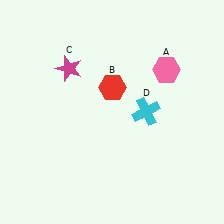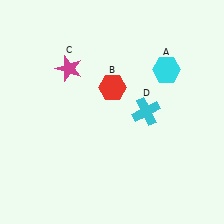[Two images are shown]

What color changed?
The hexagon (A) changed from pink in Image 1 to cyan in Image 2.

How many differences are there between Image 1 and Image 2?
There is 1 difference between the two images.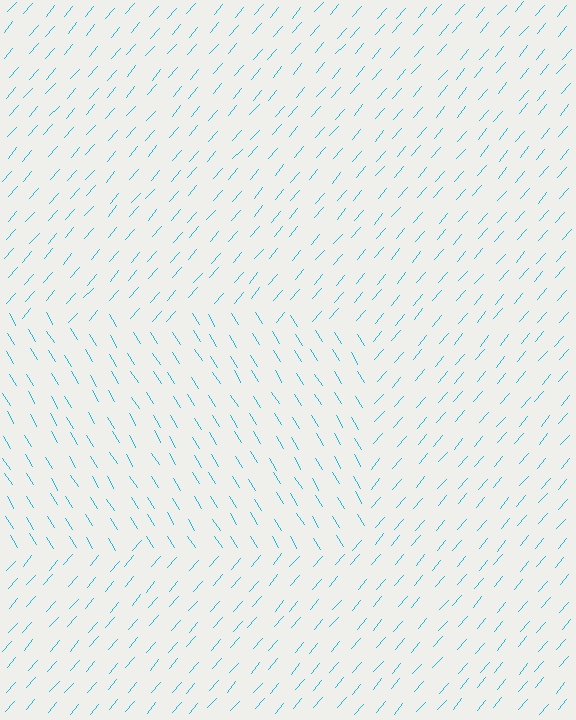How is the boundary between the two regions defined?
The boundary is defined purely by a change in line orientation (approximately 72 degrees difference). All lines are the same color and thickness.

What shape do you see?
I see a rectangle.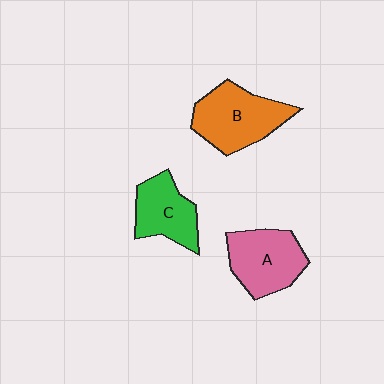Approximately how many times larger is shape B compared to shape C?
Approximately 1.3 times.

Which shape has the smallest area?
Shape C (green).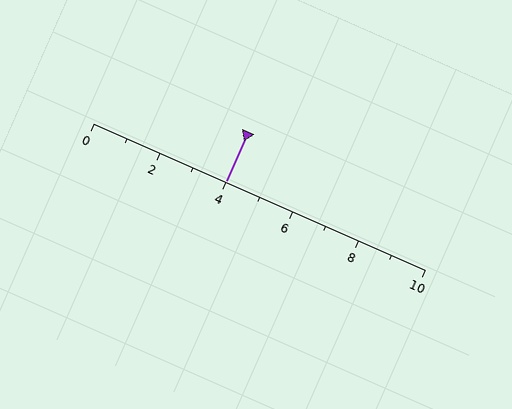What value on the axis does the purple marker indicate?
The marker indicates approximately 4.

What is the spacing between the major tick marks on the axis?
The major ticks are spaced 2 apart.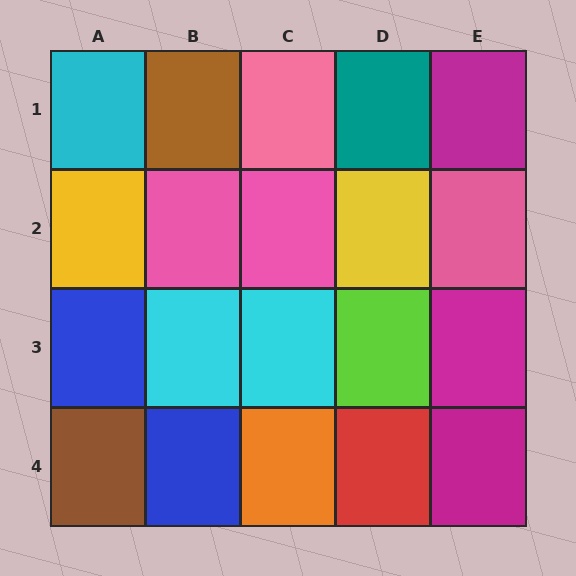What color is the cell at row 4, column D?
Red.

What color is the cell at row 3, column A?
Blue.